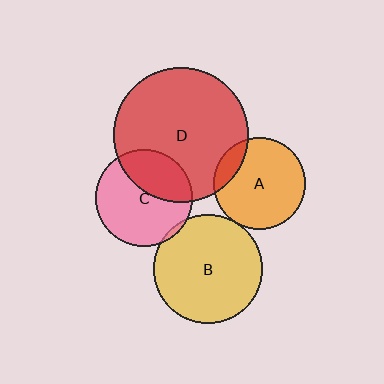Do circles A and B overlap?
Yes.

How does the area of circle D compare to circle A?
Approximately 2.1 times.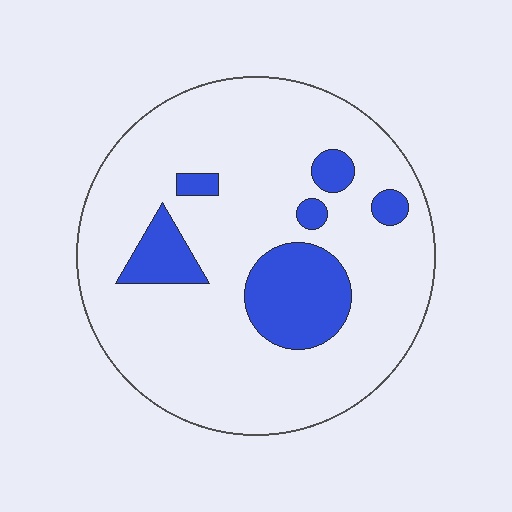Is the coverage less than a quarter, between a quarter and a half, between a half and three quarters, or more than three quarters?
Less than a quarter.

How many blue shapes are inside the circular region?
6.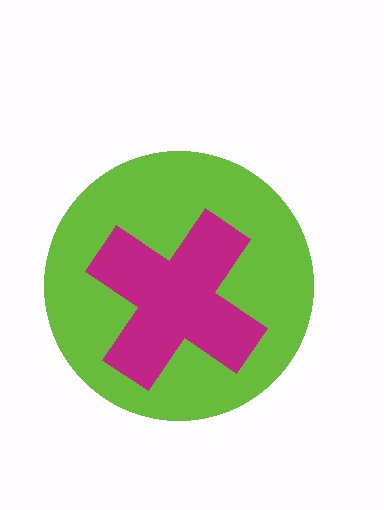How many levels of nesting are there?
2.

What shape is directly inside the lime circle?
The magenta cross.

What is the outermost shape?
The lime circle.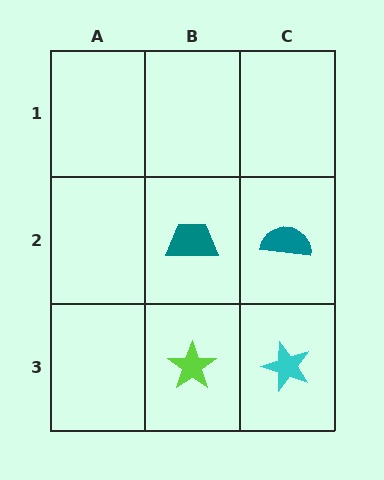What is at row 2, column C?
A teal semicircle.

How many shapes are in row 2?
2 shapes.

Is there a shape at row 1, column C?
No, that cell is empty.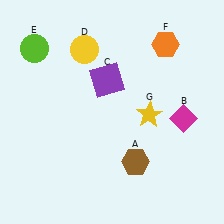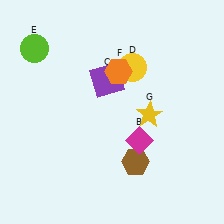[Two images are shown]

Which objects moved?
The objects that moved are: the magenta diamond (B), the yellow circle (D), the orange hexagon (F).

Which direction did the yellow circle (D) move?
The yellow circle (D) moved right.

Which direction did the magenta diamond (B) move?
The magenta diamond (B) moved left.